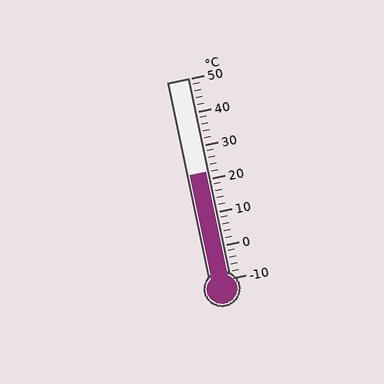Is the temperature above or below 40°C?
The temperature is below 40°C.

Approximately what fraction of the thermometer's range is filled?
The thermometer is filled to approximately 55% of its range.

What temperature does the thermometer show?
The thermometer shows approximately 22°C.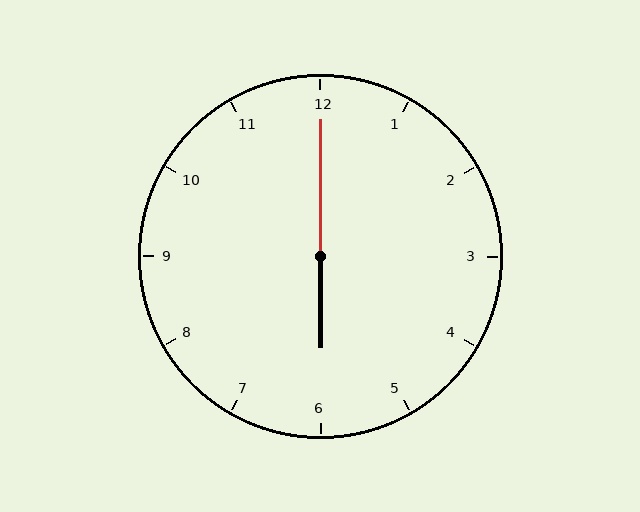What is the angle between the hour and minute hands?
Approximately 180 degrees.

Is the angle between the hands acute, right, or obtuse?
It is obtuse.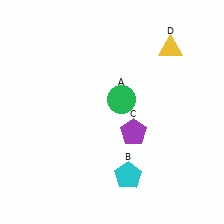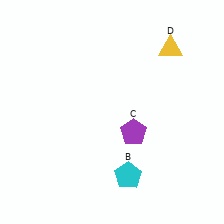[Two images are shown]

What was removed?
The green circle (A) was removed in Image 2.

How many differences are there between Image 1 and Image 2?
There is 1 difference between the two images.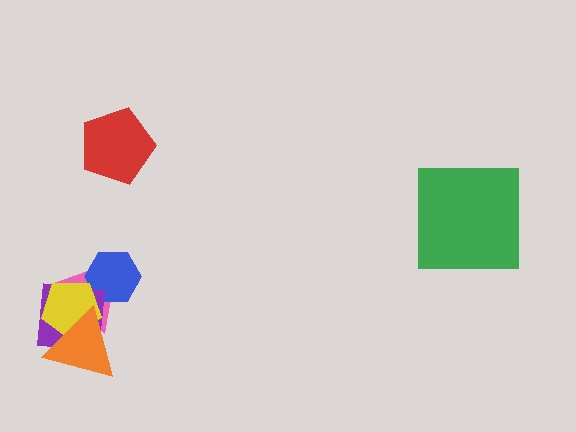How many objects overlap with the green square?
0 objects overlap with the green square.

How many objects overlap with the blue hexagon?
2 objects overlap with the blue hexagon.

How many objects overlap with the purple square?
3 objects overlap with the purple square.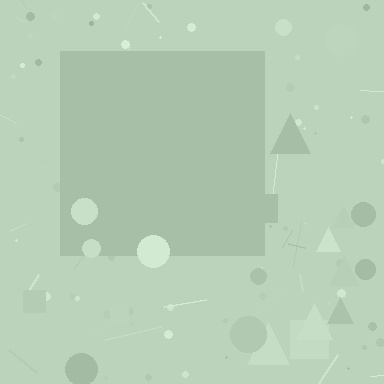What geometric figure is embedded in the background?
A square is embedded in the background.